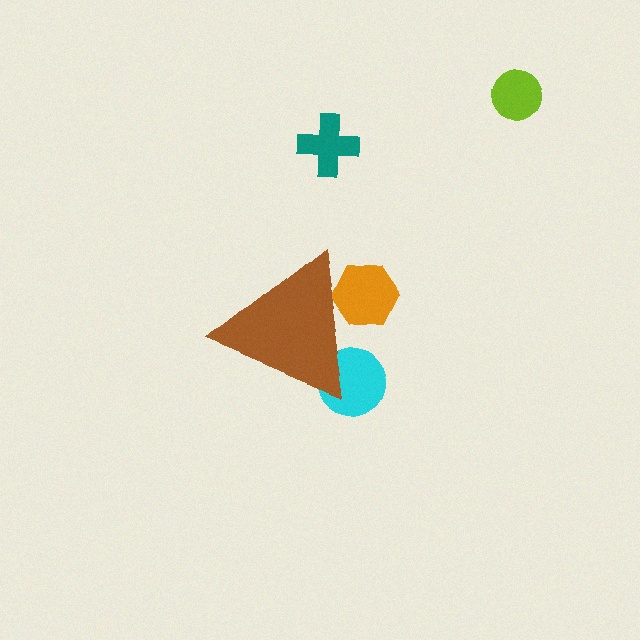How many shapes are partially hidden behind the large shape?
2 shapes are partially hidden.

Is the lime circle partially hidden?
No, the lime circle is fully visible.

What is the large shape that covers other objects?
A brown triangle.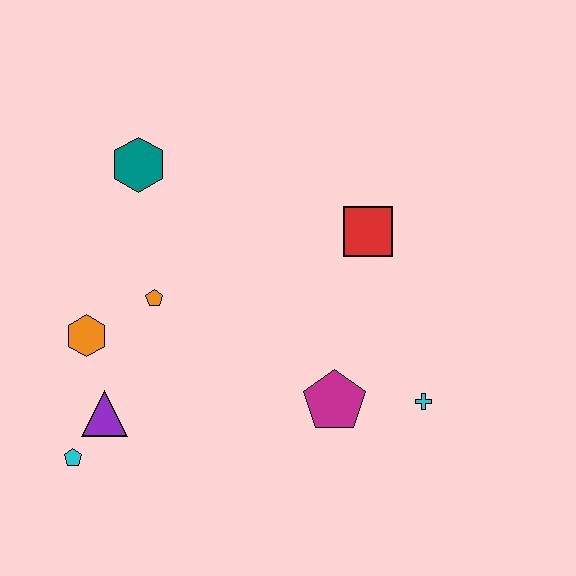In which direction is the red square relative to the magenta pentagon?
The red square is above the magenta pentagon.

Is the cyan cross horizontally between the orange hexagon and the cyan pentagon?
No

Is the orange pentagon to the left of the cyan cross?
Yes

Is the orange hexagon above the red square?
No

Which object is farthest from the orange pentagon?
The cyan cross is farthest from the orange pentagon.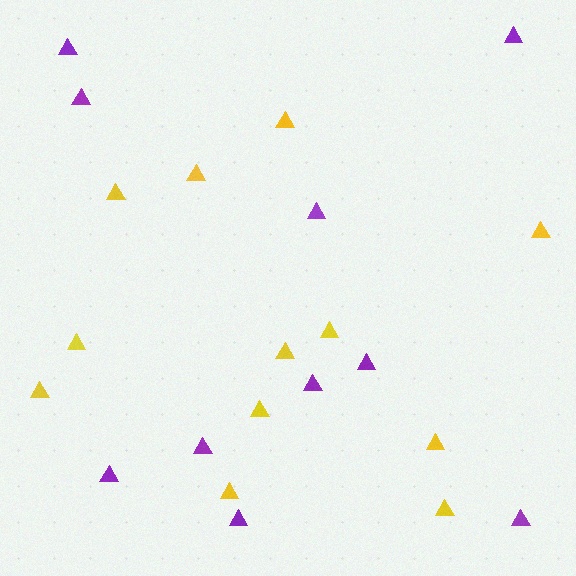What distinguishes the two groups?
There are 2 groups: one group of yellow triangles (12) and one group of purple triangles (10).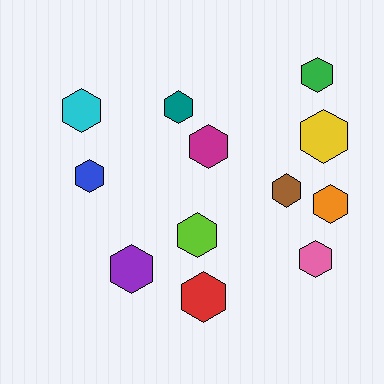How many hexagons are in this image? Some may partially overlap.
There are 12 hexagons.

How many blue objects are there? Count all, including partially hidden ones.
There is 1 blue object.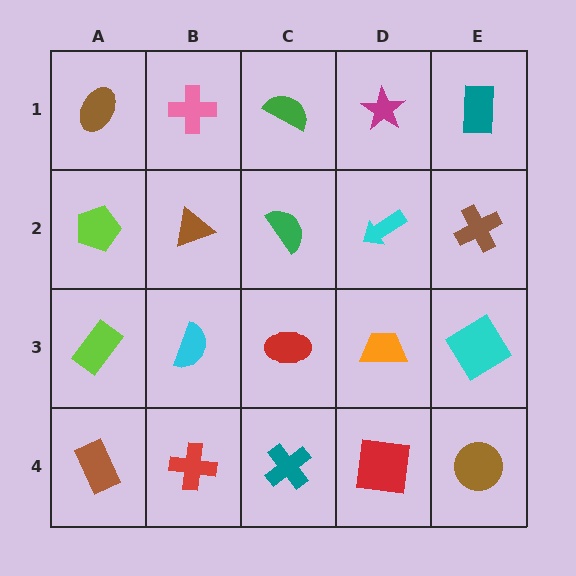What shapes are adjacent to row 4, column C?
A red ellipse (row 3, column C), a red cross (row 4, column B), a red square (row 4, column D).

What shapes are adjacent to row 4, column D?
An orange trapezoid (row 3, column D), a teal cross (row 4, column C), a brown circle (row 4, column E).